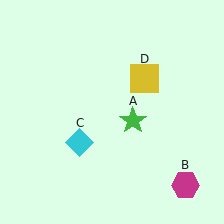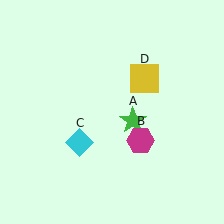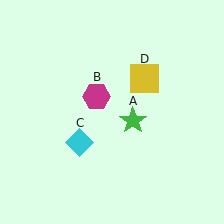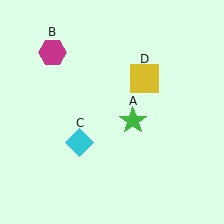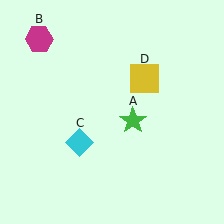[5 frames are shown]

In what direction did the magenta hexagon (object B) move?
The magenta hexagon (object B) moved up and to the left.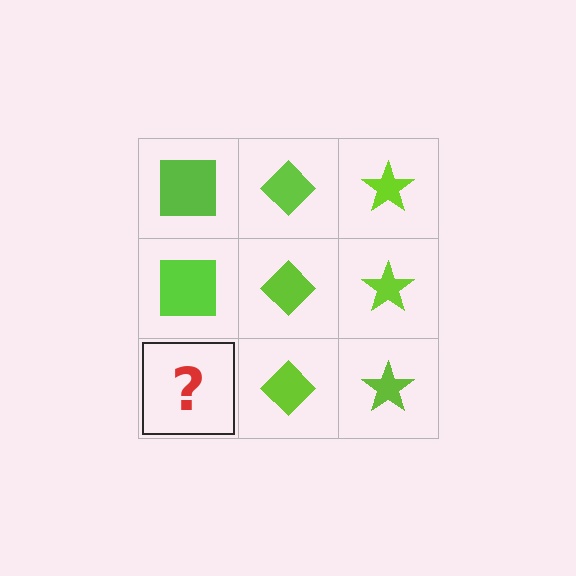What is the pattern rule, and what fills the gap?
The rule is that each column has a consistent shape. The gap should be filled with a lime square.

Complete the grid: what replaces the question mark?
The question mark should be replaced with a lime square.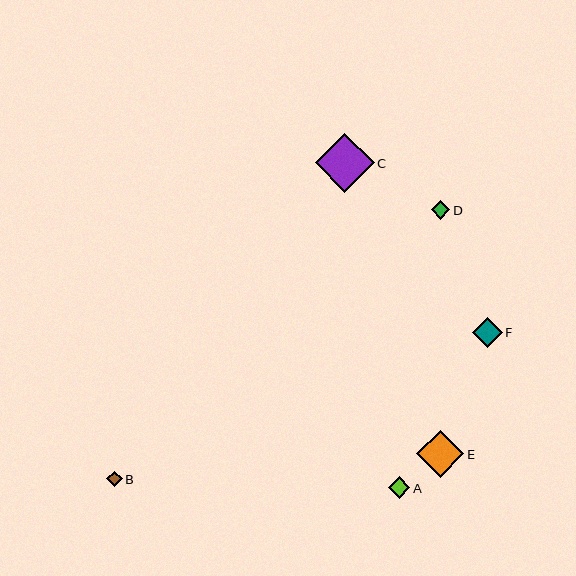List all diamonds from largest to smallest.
From largest to smallest: C, E, F, A, D, B.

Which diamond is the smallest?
Diamond B is the smallest with a size of approximately 15 pixels.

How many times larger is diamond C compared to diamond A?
Diamond C is approximately 2.7 times the size of diamond A.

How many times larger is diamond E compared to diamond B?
Diamond E is approximately 3.0 times the size of diamond B.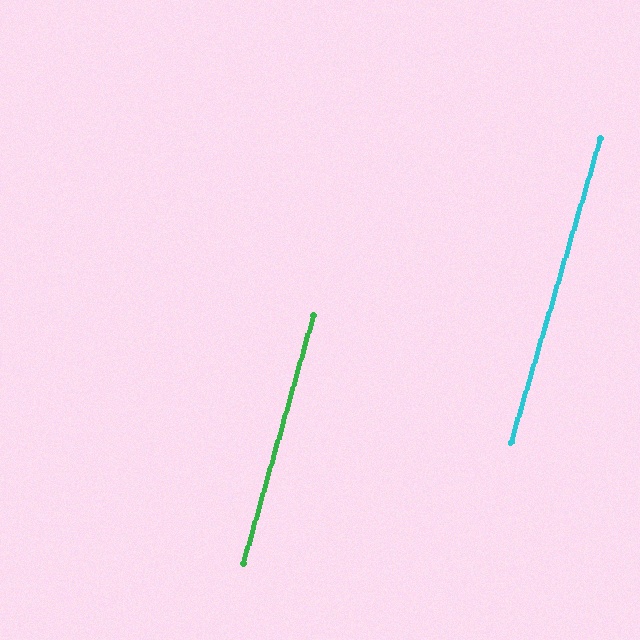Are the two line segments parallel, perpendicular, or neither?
Parallel — their directions differ by only 0.7°.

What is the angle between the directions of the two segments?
Approximately 1 degree.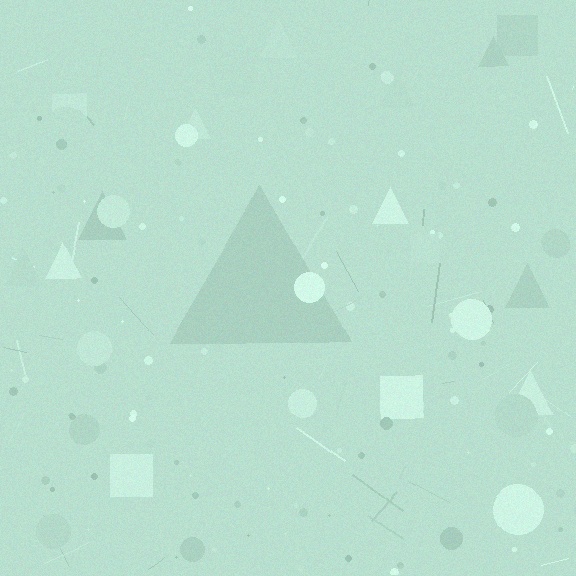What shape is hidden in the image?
A triangle is hidden in the image.